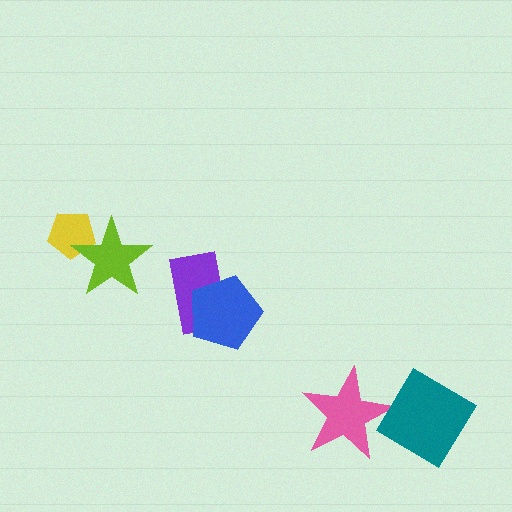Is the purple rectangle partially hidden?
Yes, it is partially covered by another shape.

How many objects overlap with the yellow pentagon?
1 object overlaps with the yellow pentagon.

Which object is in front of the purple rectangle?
The blue pentagon is in front of the purple rectangle.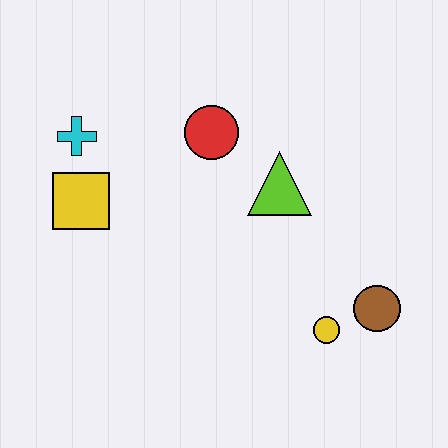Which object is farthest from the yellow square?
The brown circle is farthest from the yellow square.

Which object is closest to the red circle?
The lime triangle is closest to the red circle.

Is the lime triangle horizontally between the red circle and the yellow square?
No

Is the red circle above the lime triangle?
Yes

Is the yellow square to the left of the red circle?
Yes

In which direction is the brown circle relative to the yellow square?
The brown circle is to the right of the yellow square.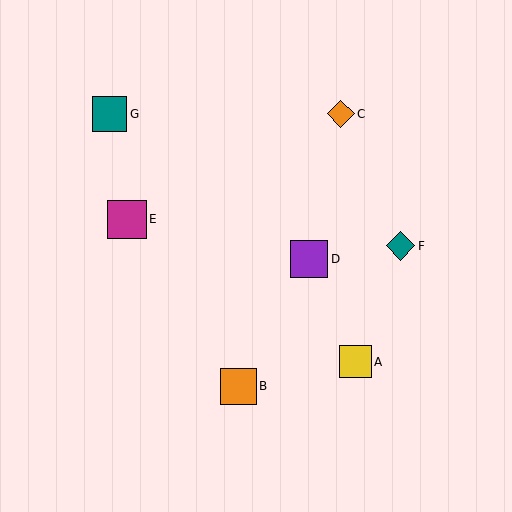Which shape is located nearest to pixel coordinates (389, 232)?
The teal diamond (labeled F) at (400, 246) is nearest to that location.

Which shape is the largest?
The magenta square (labeled E) is the largest.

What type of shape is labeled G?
Shape G is a teal square.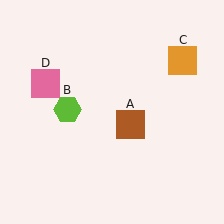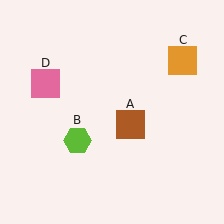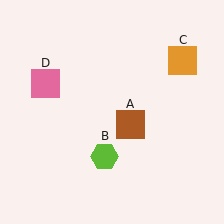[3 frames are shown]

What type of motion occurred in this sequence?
The lime hexagon (object B) rotated counterclockwise around the center of the scene.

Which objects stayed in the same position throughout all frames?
Brown square (object A) and orange square (object C) and pink square (object D) remained stationary.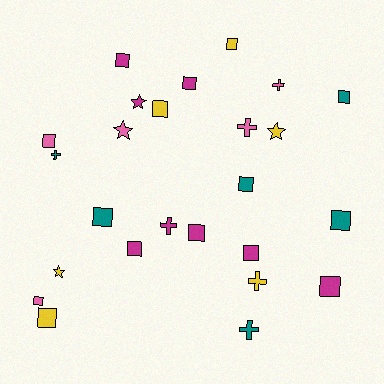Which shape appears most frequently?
Square, with 15 objects.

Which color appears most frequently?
Magenta, with 8 objects.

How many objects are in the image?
There are 25 objects.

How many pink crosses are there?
There are 2 pink crosses.